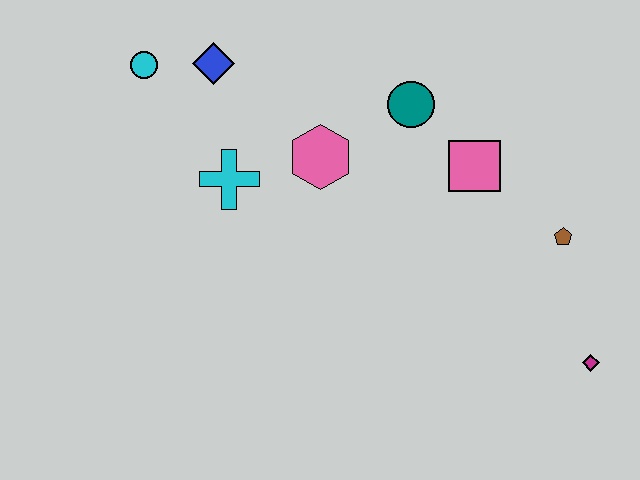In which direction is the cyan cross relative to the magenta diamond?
The cyan cross is to the left of the magenta diamond.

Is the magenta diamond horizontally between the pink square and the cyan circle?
No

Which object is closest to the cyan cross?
The pink hexagon is closest to the cyan cross.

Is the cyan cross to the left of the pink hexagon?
Yes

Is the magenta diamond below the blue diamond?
Yes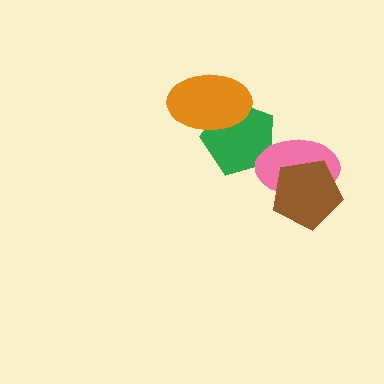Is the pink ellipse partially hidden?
Yes, it is partially covered by another shape.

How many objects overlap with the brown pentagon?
1 object overlaps with the brown pentagon.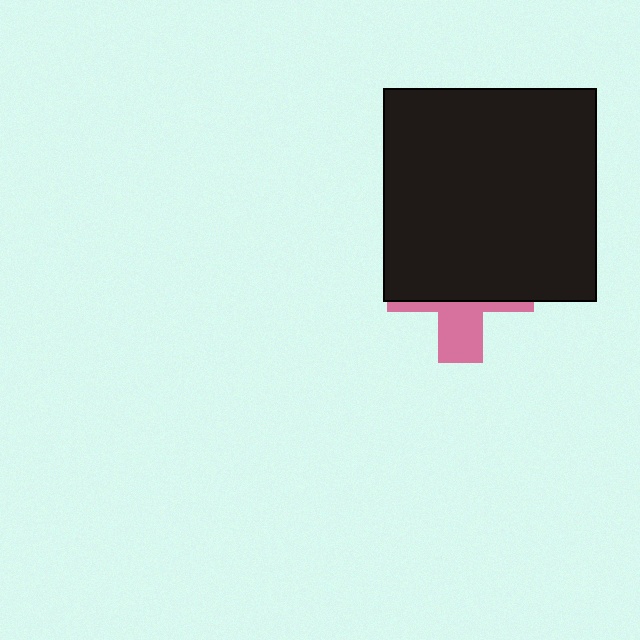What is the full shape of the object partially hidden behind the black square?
The partially hidden object is a pink cross.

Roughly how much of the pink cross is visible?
A small part of it is visible (roughly 34%).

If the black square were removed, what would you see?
You would see the complete pink cross.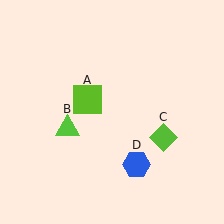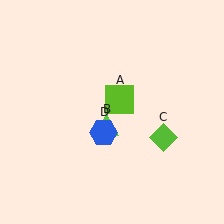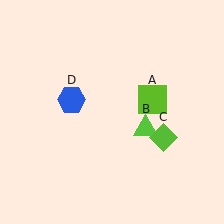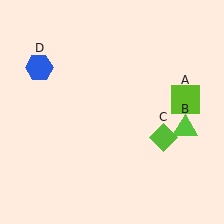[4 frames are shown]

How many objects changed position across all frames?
3 objects changed position: lime square (object A), lime triangle (object B), blue hexagon (object D).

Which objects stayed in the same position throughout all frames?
Lime diamond (object C) remained stationary.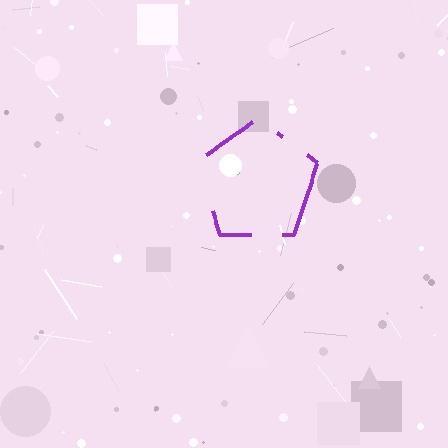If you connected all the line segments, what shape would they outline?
They would outline a pentagon.